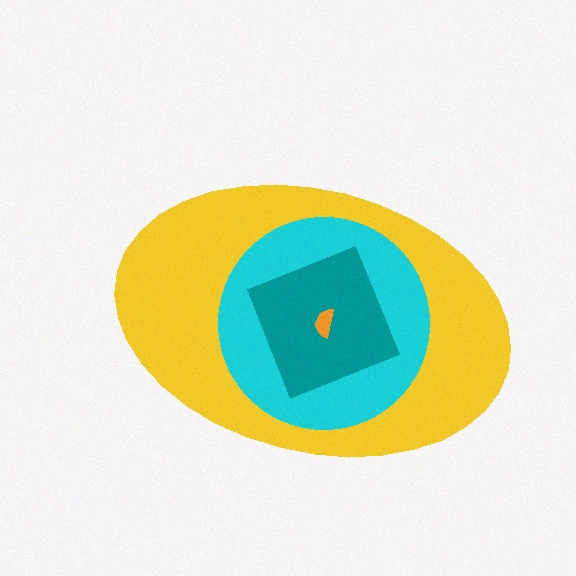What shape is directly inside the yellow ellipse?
The cyan circle.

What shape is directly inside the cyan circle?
The teal square.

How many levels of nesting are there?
4.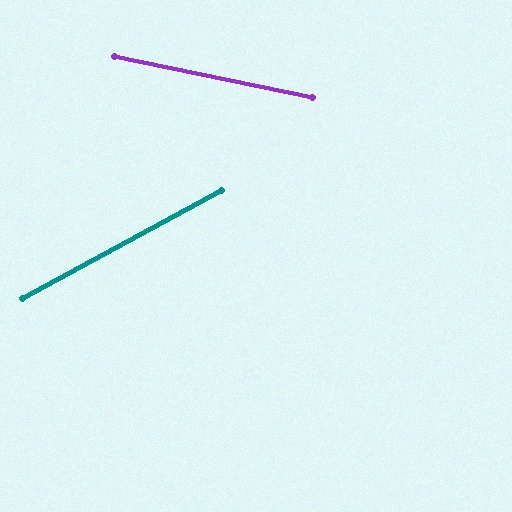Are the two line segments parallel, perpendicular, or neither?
Neither parallel nor perpendicular — they differ by about 40°.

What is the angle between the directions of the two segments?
Approximately 40 degrees.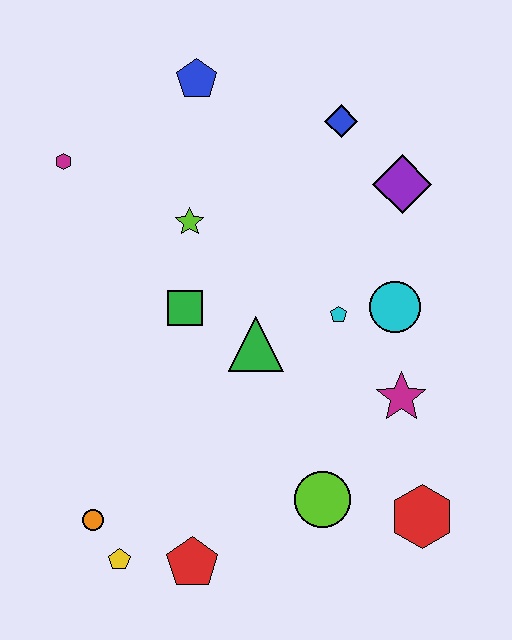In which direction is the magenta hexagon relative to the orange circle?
The magenta hexagon is above the orange circle.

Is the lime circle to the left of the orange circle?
No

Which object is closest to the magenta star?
The cyan circle is closest to the magenta star.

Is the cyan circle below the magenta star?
No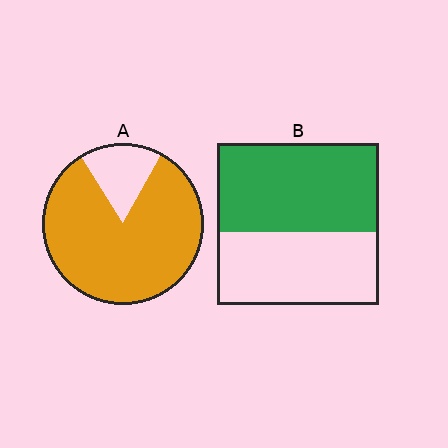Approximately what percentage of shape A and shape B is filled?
A is approximately 85% and B is approximately 55%.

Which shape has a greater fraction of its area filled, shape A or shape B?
Shape A.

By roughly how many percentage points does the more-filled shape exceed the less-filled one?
By roughly 30 percentage points (A over B).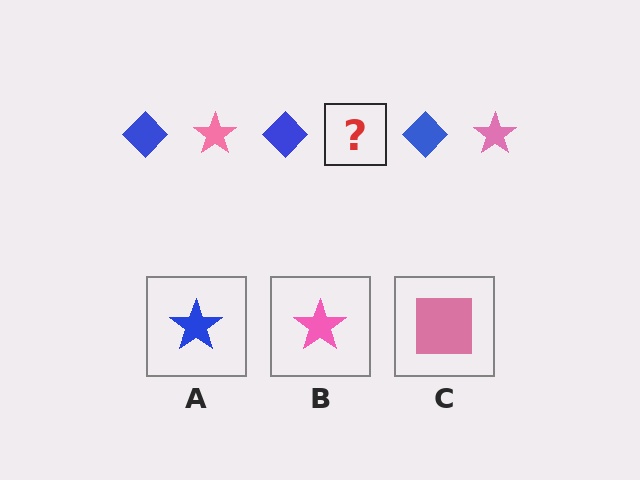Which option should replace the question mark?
Option B.